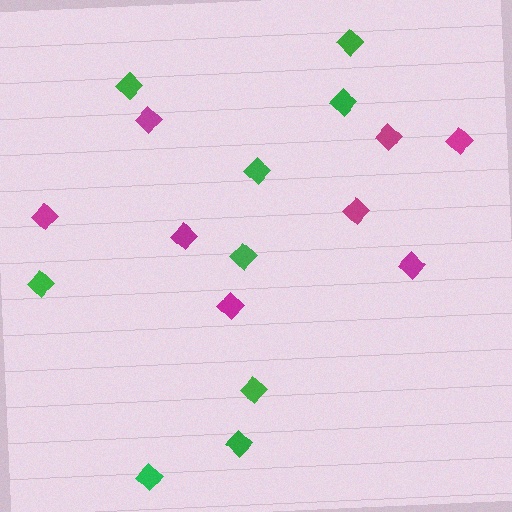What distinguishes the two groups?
There are 2 groups: one group of magenta diamonds (8) and one group of green diamonds (9).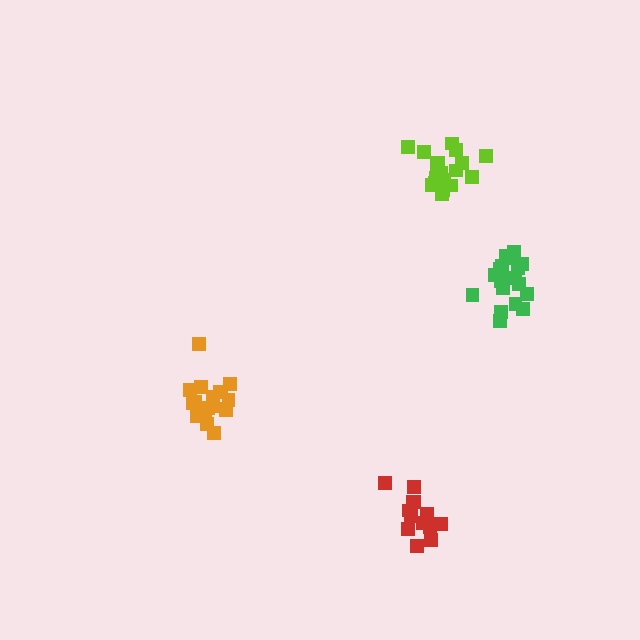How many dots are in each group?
Group 1: 13 dots, Group 2: 19 dots, Group 3: 19 dots, Group 4: 19 dots (70 total).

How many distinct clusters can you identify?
There are 4 distinct clusters.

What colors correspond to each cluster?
The clusters are colored: red, lime, green, orange.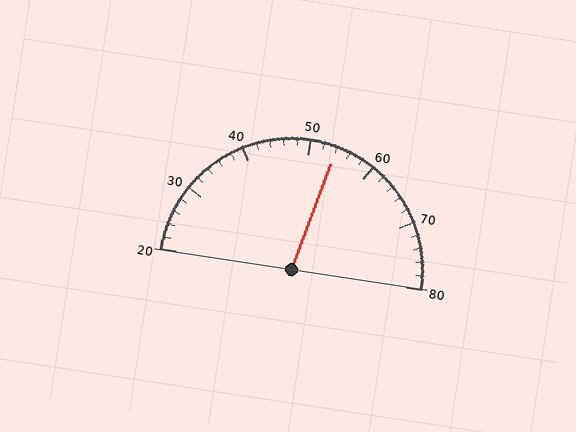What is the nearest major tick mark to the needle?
The nearest major tick mark is 50.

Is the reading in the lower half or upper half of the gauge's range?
The reading is in the upper half of the range (20 to 80).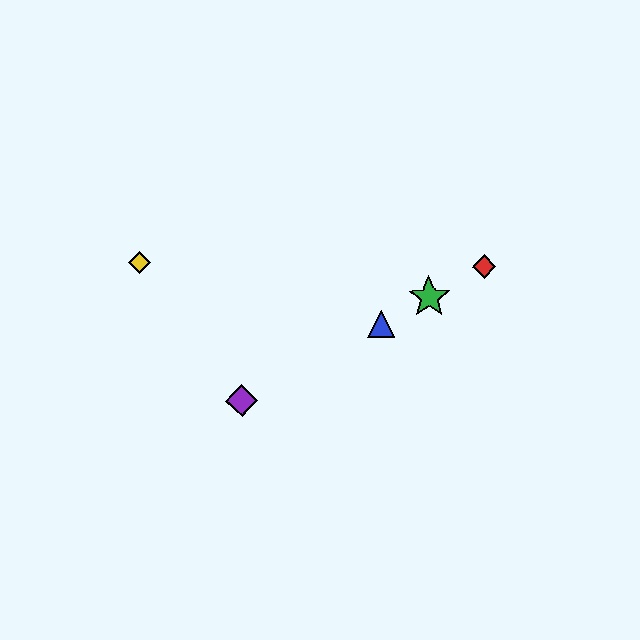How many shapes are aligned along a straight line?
4 shapes (the red diamond, the blue triangle, the green star, the purple diamond) are aligned along a straight line.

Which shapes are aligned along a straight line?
The red diamond, the blue triangle, the green star, the purple diamond are aligned along a straight line.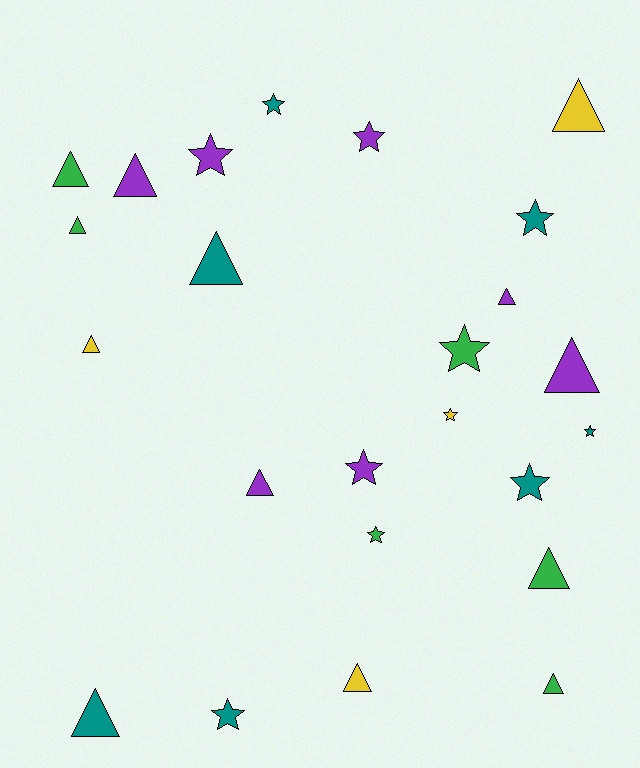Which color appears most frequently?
Teal, with 7 objects.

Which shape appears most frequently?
Triangle, with 13 objects.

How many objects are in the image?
There are 24 objects.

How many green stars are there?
There are 2 green stars.